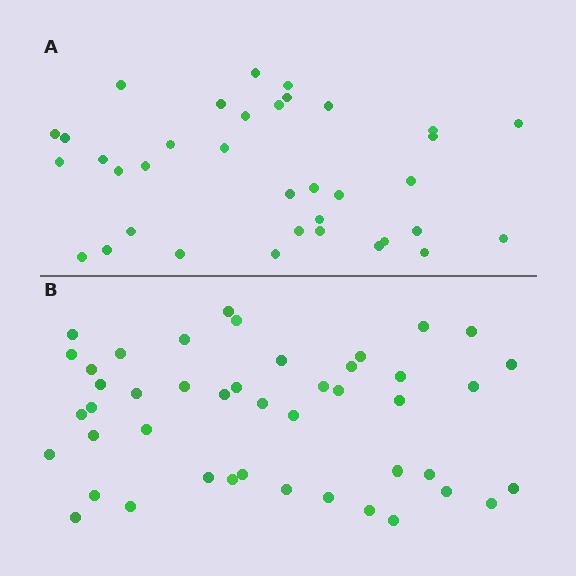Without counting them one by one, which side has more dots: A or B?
Region B (the bottom region) has more dots.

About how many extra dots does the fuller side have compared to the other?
Region B has roughly 8 or so more dots than region A.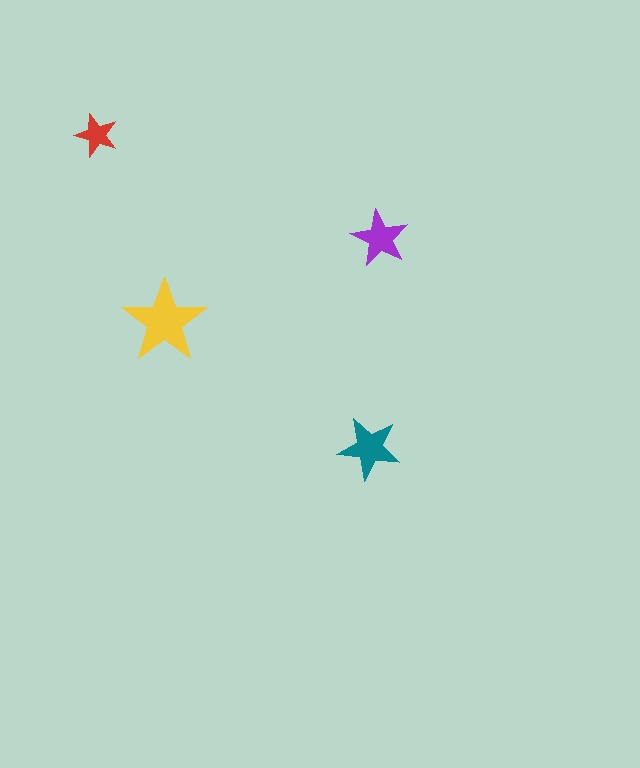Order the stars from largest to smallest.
the yellow one, the teal one, the purple one, the red one.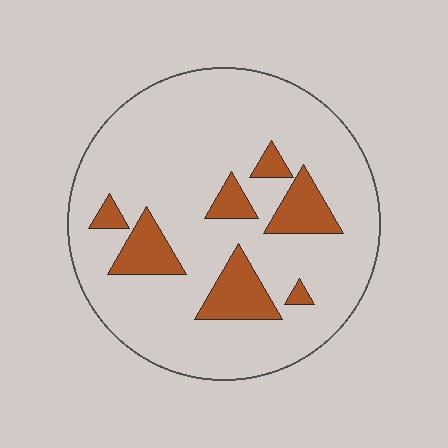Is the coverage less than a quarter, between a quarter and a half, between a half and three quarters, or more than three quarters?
Less than a quarter.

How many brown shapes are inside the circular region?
7.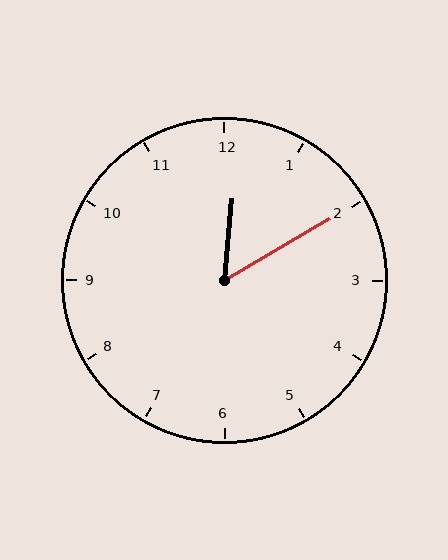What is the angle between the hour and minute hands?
Approximately 55 degrees.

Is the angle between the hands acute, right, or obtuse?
It is acute.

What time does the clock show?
12:10.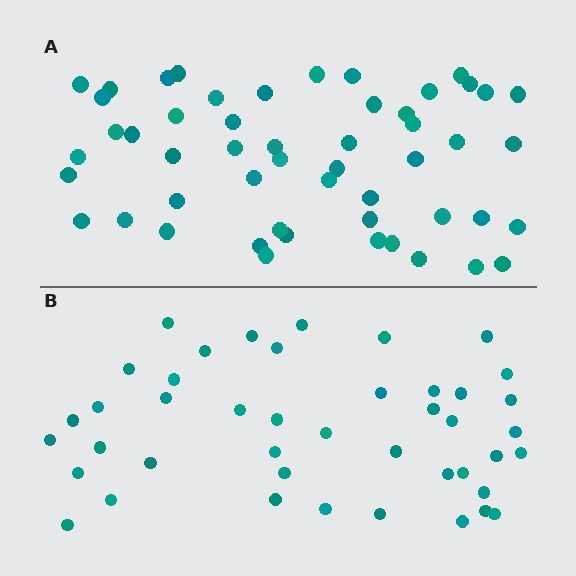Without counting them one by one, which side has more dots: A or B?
Region A (the top region) has more dots.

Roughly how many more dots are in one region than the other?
Region A has roughly 8 or so more dots than region B.